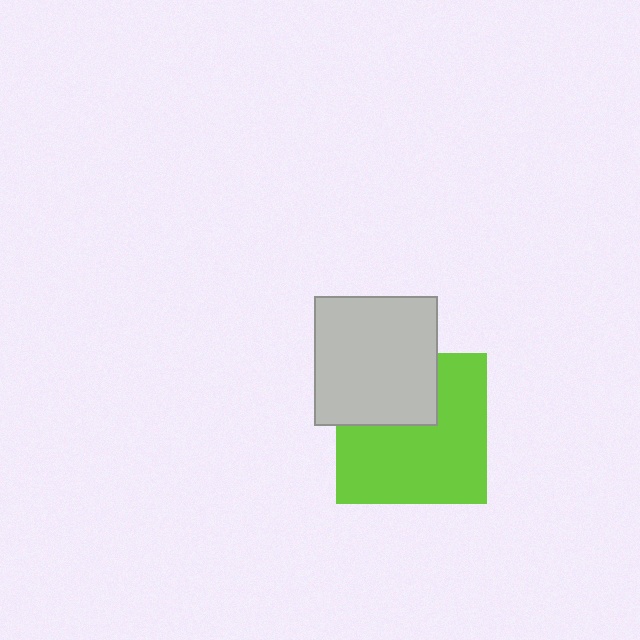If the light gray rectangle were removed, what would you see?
You would see the complete lime square.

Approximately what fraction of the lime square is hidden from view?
Roughly 32% of the lime square is hidden behind the light gray rectangle.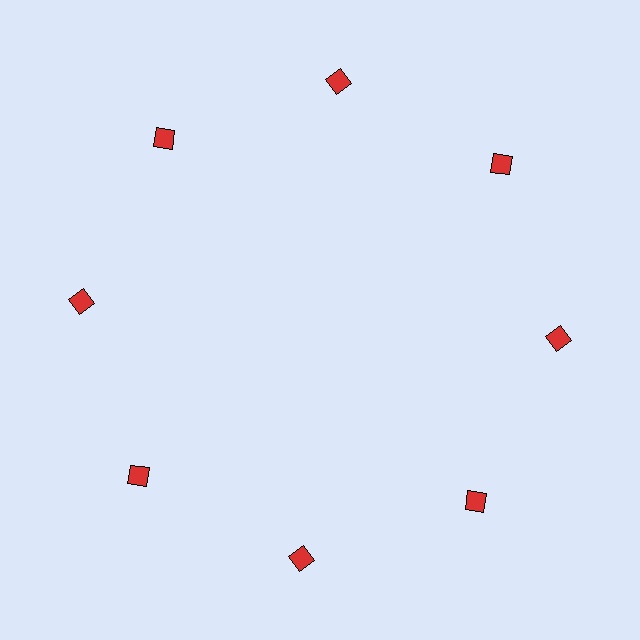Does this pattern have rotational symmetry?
Yes, this pattern has 8-fold rotational symmetry. It looks the same after rotating 45 degrees around the center.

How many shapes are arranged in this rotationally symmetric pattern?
There are 8 shapes, arranged in 8 groups of 1.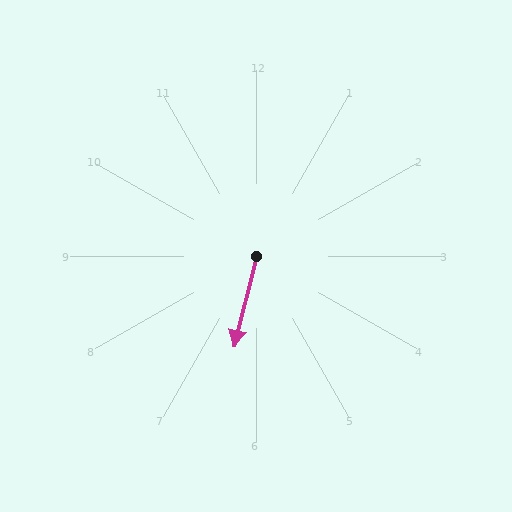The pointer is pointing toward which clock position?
Roughly 6 o'clock.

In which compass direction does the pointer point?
South.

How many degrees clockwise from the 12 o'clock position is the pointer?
Approximately 194 degrees.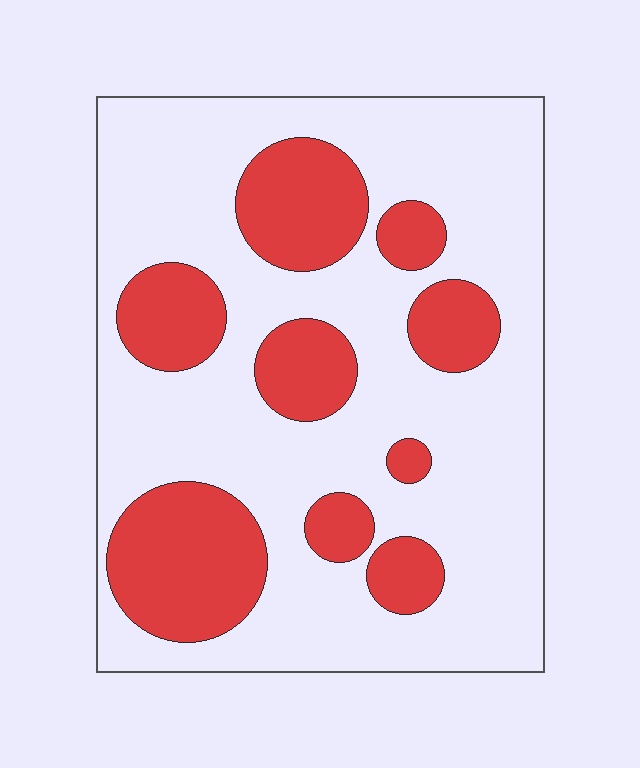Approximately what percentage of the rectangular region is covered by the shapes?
Approximately 30%.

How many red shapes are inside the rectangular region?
9.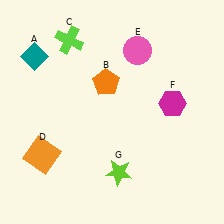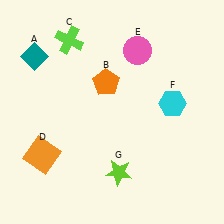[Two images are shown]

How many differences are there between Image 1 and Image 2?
There is 1 difference between the two images.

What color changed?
The hexagon (F) changed from magenta in Image 1 to cyan in Image 2.